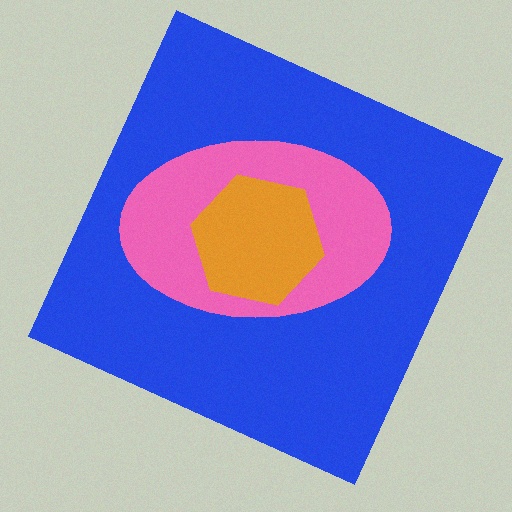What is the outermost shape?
The blue square.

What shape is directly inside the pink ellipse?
The orange hexagon.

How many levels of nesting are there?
3.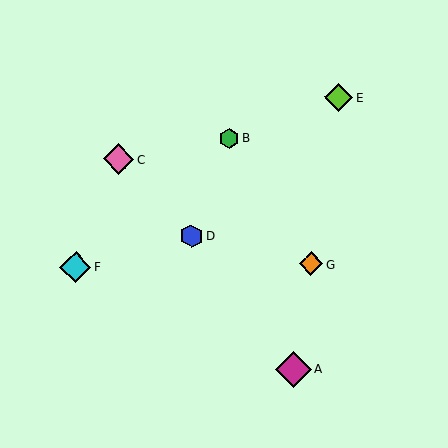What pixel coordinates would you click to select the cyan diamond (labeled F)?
Click at (75, 267) to select the cyan diamond F.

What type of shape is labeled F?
Shape F is a cyan diamond.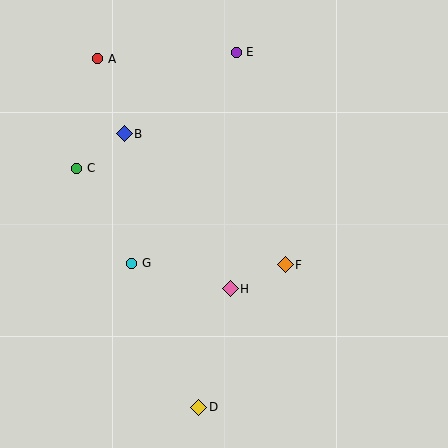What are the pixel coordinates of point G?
Point G is at (131, 263).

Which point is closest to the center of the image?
Point H at (230, 289) is closest to the center.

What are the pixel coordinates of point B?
Point B is at (124, 134).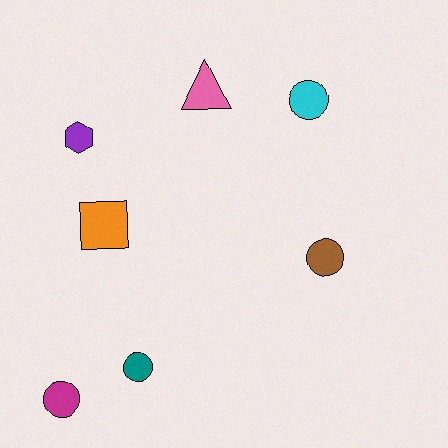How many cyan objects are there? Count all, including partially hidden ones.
There is 1 cyan object.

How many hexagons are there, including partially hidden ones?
There is 1 hexagon.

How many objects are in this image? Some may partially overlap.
There are 7 objects.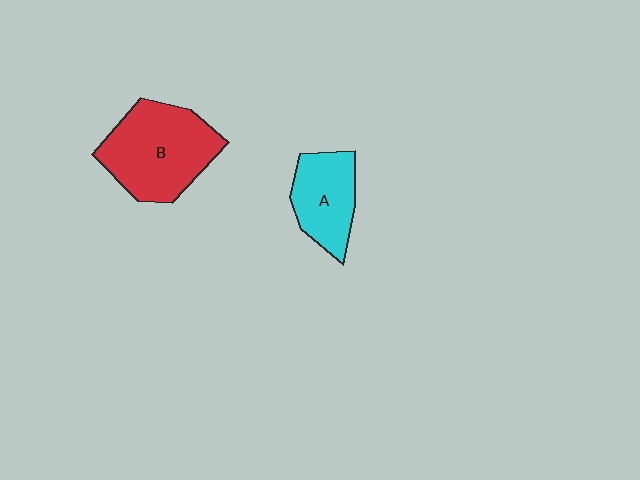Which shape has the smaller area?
Shape A (cyan).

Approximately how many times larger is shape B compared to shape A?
Approximately 1.6 times.